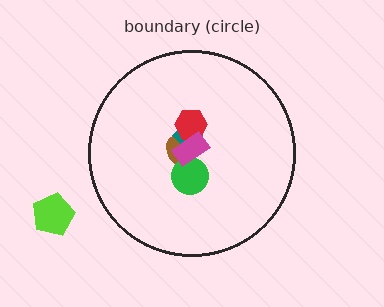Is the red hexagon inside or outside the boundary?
Inside.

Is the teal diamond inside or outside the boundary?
Inside.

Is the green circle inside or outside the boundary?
Inside.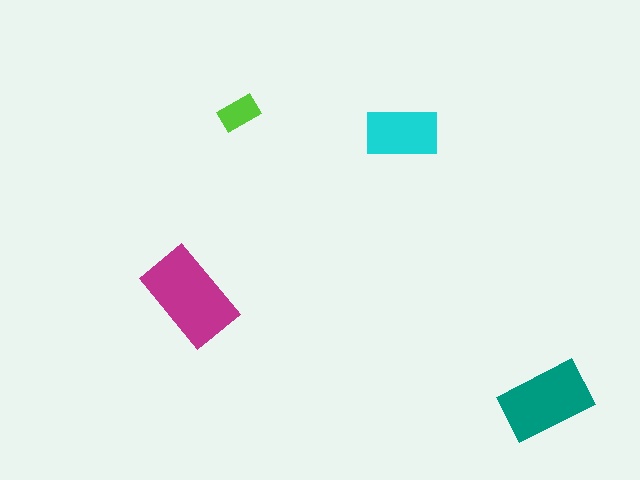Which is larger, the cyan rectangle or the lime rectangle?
The cyan one.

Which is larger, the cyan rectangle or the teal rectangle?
The teal one.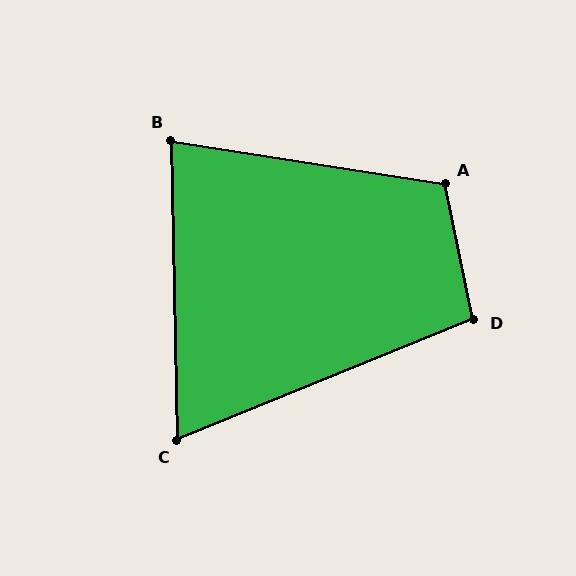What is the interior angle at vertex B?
Approximately 80 degrees (acute).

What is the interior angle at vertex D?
Approximately 100 degrees (obtuse).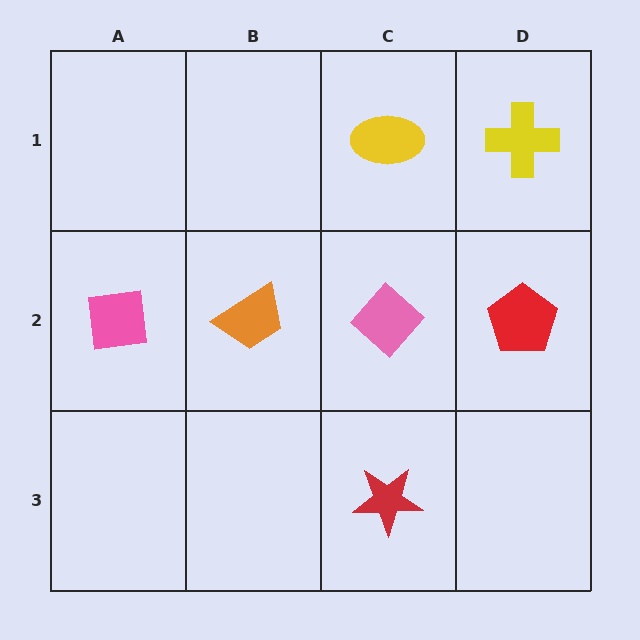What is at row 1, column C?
A yellow ellipse.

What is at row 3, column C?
A red star.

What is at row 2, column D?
A red pentagon.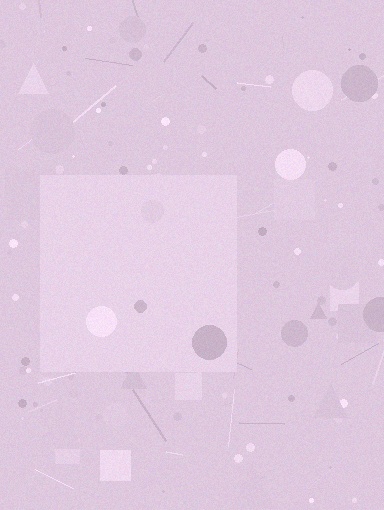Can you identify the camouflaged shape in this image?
The camouflaged shape is a square.